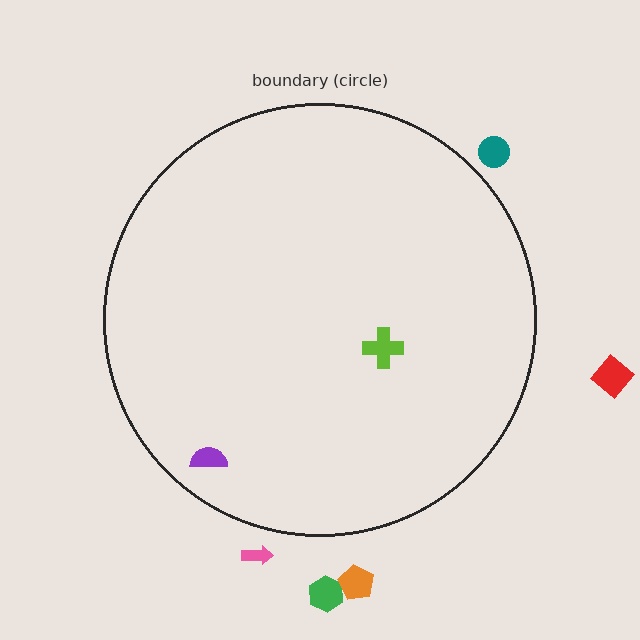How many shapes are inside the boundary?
2 inside, 5 outside.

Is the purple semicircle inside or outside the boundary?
Inside.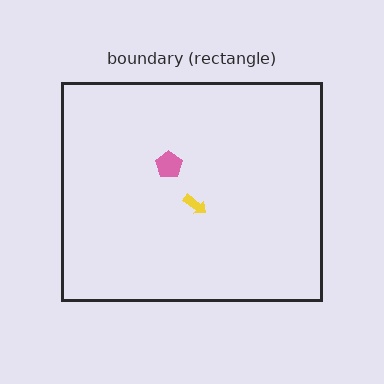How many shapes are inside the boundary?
2 inside, 0 outside.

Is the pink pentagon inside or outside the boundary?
Inside.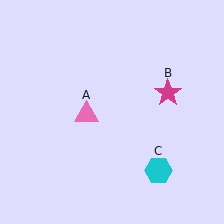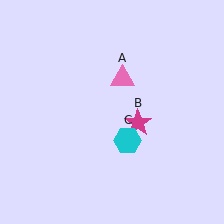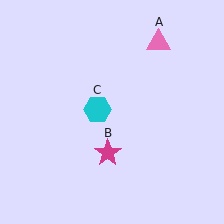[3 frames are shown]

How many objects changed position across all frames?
3 objects changed position: pink triangle (object A), magenta star (object B), cyan hexagon (object C).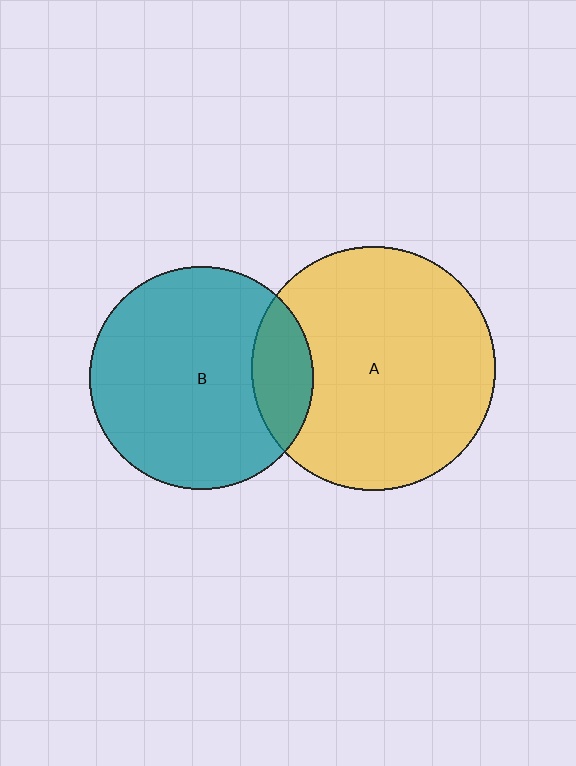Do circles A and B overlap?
Yes.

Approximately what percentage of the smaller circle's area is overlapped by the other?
Approximately 15%.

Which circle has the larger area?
Circle A (yellow).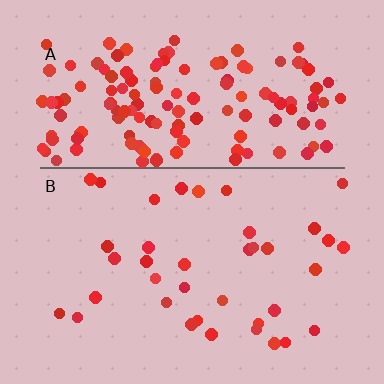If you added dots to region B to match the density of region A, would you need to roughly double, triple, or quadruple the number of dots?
Approximately quadruple.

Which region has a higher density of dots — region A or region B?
A (the top).